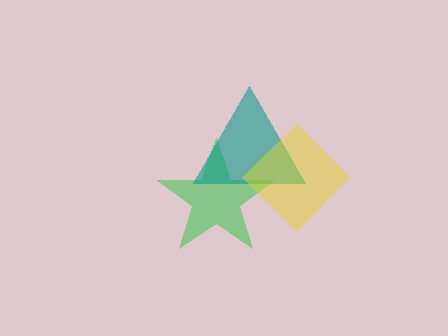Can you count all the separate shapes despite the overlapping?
Yes, there are 3 separate shapes.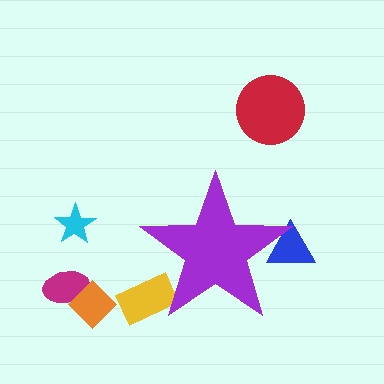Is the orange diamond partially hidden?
No, the orange diamond is fully visible.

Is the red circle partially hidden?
No, the red circle is fully visible.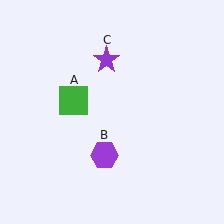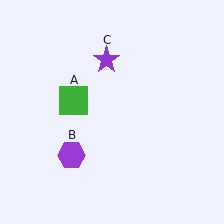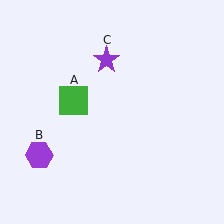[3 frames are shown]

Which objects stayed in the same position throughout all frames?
Green square (object A) and purple star (object C) remained stationary.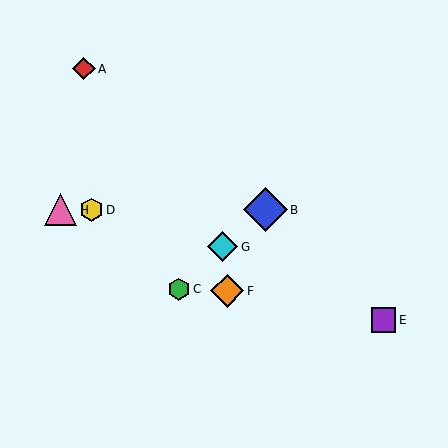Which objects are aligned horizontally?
Objects B, D, H are aligned horizontally.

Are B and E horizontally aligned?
No, B is at y≈210 and E is at y≈320.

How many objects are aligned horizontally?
3 objects (B, D, H) are aligned horizontally.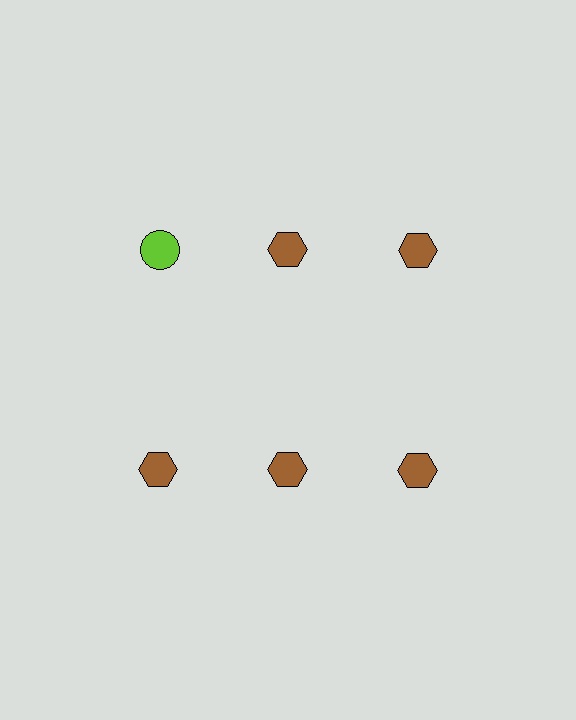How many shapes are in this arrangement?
There are 6 shapes arranged in a grid pattern.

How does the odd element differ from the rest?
It differs in both color (lime instead of brown) and shape (circle instead of hexagon).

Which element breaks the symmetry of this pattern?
The lime circle in the top row, leftmost column breaks the symmetry. All other shapes are brown hexagons.